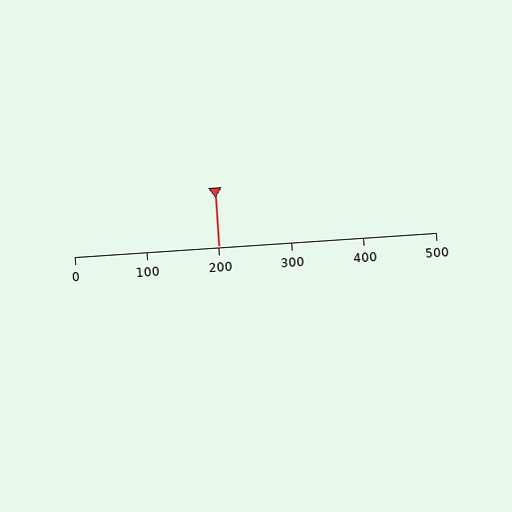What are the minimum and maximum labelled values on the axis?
The axis runs from 0 to 500.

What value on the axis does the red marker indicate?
The marker indicates approximately 200.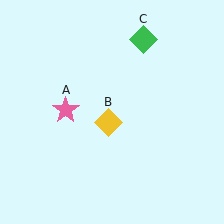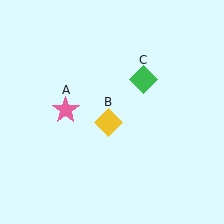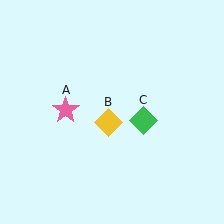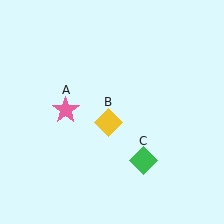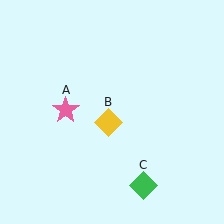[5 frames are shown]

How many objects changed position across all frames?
1 object changed position: green diamond (object C).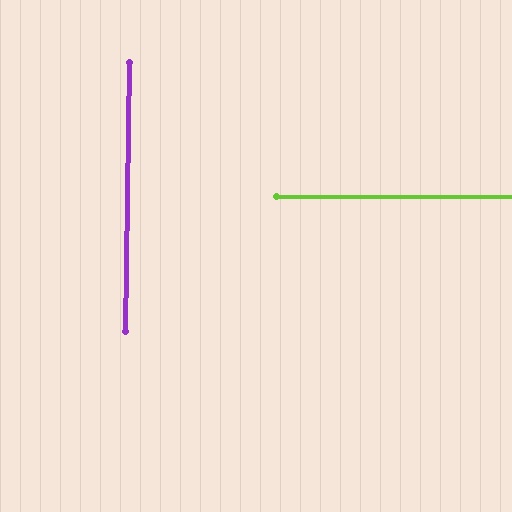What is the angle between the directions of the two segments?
Approximately 89 degrees.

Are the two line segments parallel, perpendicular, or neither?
Perpendicular — they meet at approximately 89°.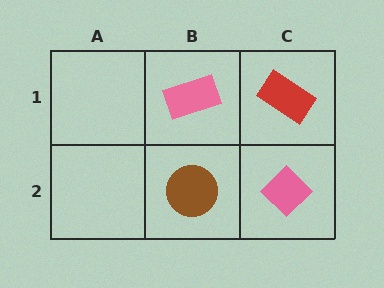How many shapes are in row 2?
2 shapes.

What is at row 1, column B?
A pink rectangle.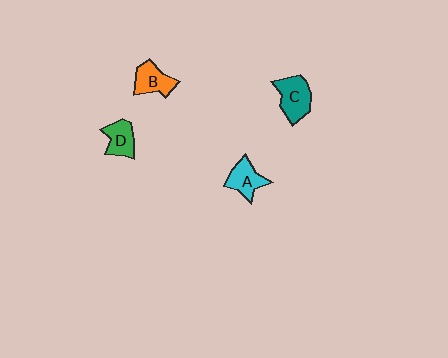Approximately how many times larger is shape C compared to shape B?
Approximately 1.2 times.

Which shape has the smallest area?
Shape D (green).